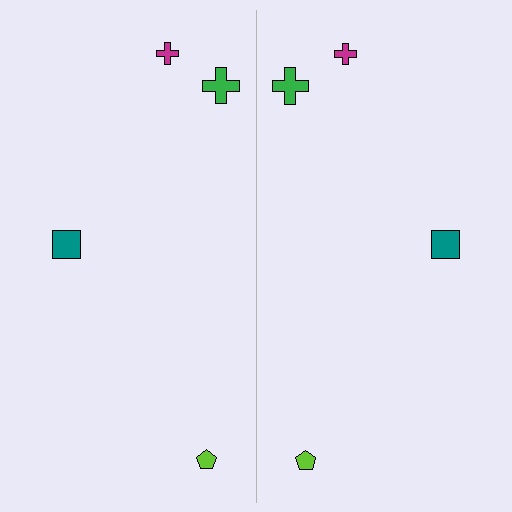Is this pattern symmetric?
Yes, this pattern has bilateral (reflection) symmetry.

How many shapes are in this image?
There are 8 shapes in this image.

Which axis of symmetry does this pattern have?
The pattern has a vertical axis of symmetry running through the center of the image.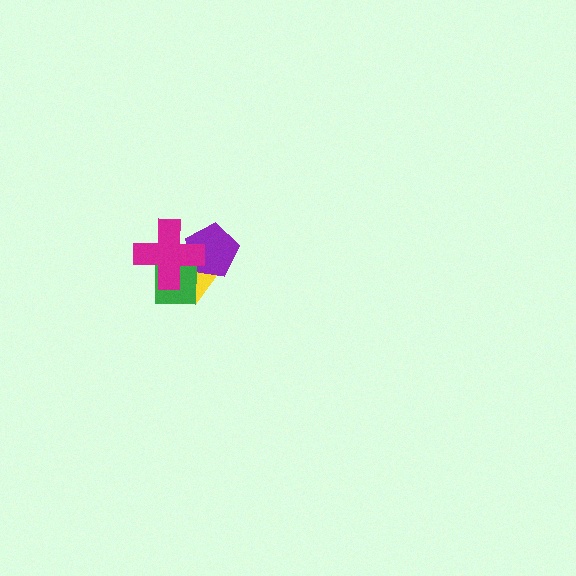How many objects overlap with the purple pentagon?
3 objects overlap with the purple pentagon.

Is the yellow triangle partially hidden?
Yes, it is partially covered by another shape.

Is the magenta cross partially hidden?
No, no other shape covers it.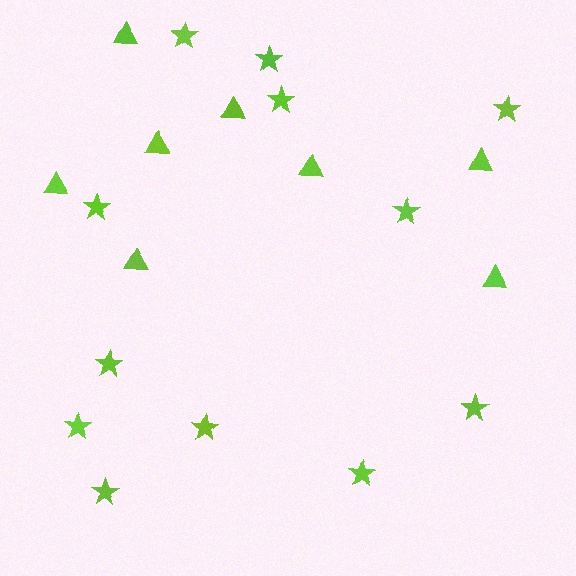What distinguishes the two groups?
There are 2 groups: one group of triangles (8) and one group of stars (12).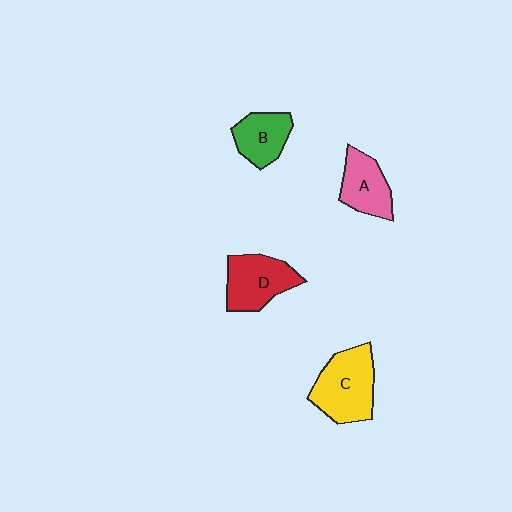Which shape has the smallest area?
Shape B (green).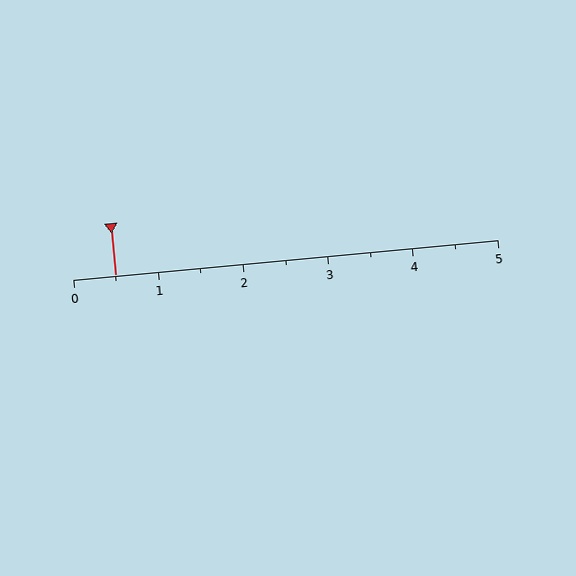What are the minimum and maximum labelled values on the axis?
The axis runs from 0 to 5.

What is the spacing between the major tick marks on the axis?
The major ticks are spaced 1 apart.